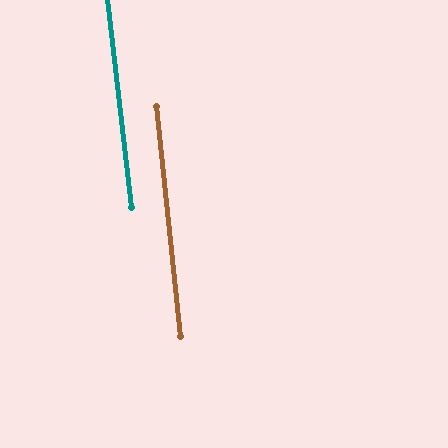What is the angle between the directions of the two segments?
Approximately 1 degree.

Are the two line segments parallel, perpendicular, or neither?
Parallel — their directions differ by only 0.6°.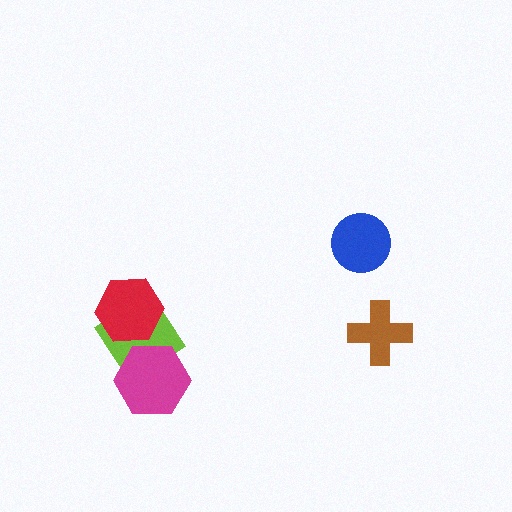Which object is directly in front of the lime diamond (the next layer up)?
The red hexagon is directly in front of the lime diamond.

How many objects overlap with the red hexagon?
1 object overlaps with the red hexagon.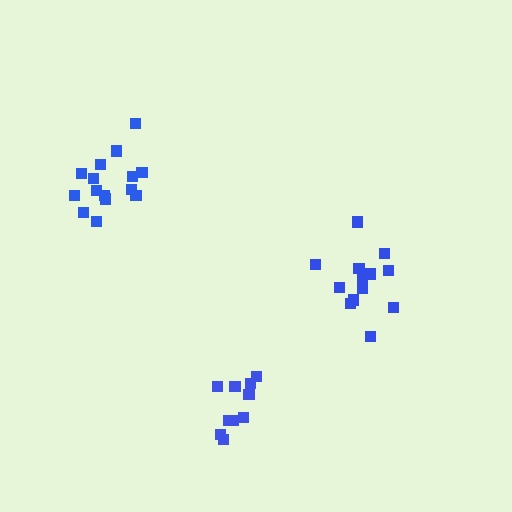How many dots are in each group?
Group 1: 13 dots, Group 2: 10 dots, Group 3: 15 dots (38 total).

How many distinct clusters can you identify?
There are 3 distinct clusters.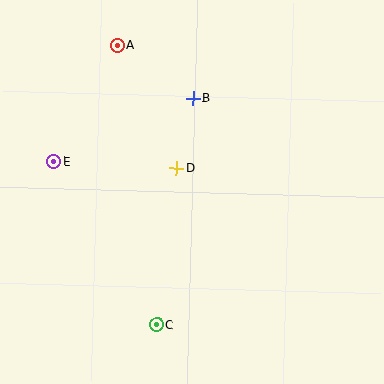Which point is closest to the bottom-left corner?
Point C is closest to the bottom-left corner.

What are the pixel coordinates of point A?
Point A is at (117, 45).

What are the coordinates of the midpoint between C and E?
The midpoint between C and E is at (105, 243).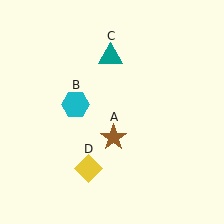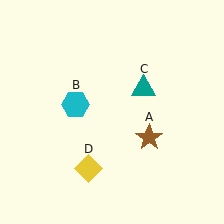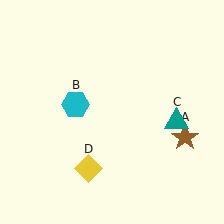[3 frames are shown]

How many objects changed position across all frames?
2 objects changed position: brown star (object A), teal triangle (object C).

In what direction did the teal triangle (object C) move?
The teal triangle (object C) moved down and to the right.